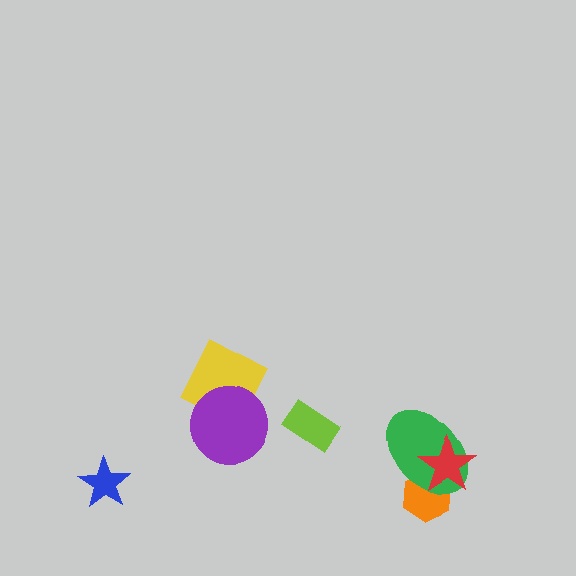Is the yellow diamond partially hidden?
Yes, it is partially covered by another shape.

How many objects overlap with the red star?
2 objects overlap with the red star.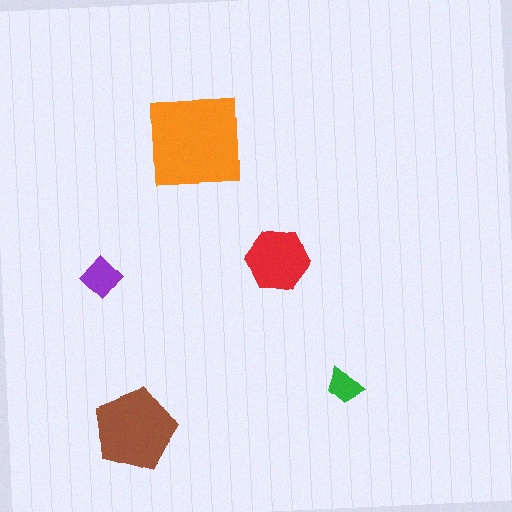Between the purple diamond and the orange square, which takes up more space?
The orange square.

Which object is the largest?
The orange square.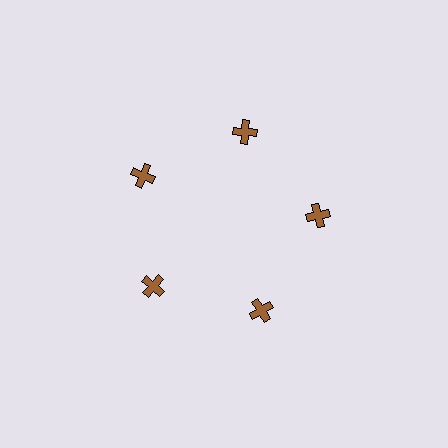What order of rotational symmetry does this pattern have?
This pattern has 5-fold rotational symmetry.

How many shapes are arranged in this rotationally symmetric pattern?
There are 5 shapes, arranged in 5 groups of 1.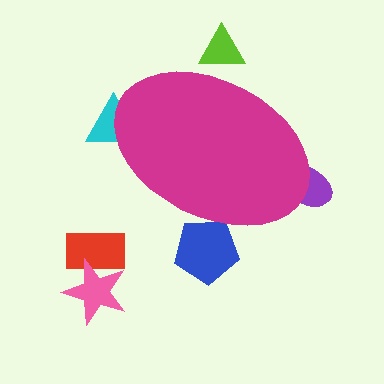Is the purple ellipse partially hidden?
Yes, the purple ellipse is partially hidden behind the magenta ellipse.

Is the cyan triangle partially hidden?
Yes, the cyan triangle is partially hidden behind the magenta ellipse.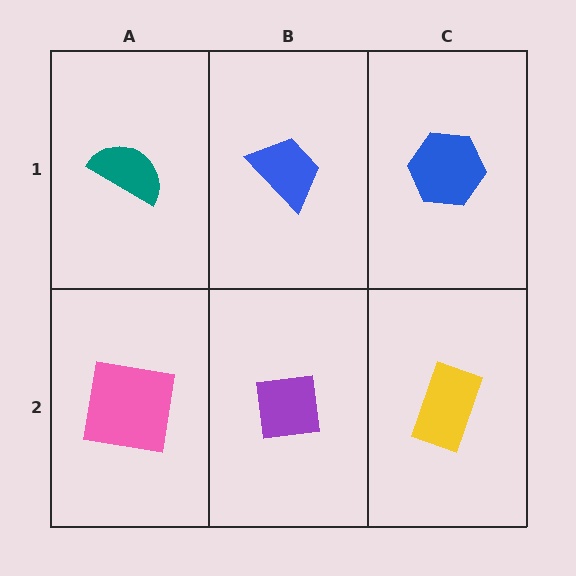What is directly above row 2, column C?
A blue hexagon.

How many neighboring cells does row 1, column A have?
2.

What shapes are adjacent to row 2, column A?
A teal semicircle (row 1, column A), a purple square (row 2, column B).